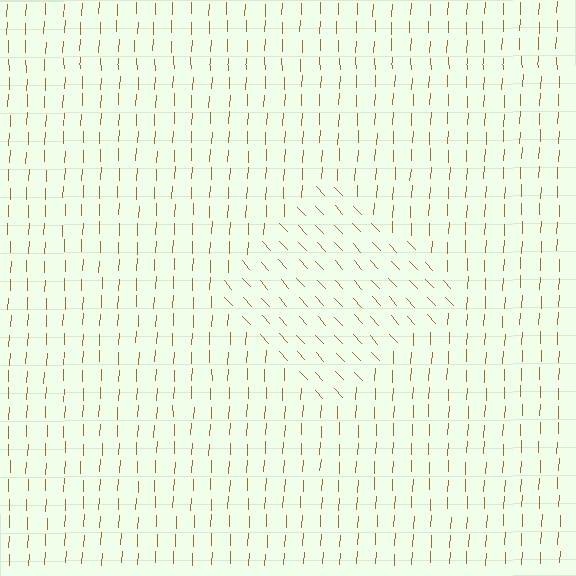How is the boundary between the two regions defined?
The boundary is defined purely by a change in line orientation (approximately 45 degrees difference). All lines are the same color and thickness.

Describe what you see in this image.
The image is filled with small brown line segments. A diamond region in the image has lines oriented differently from the surrounding lines, creating a visible texture boundary.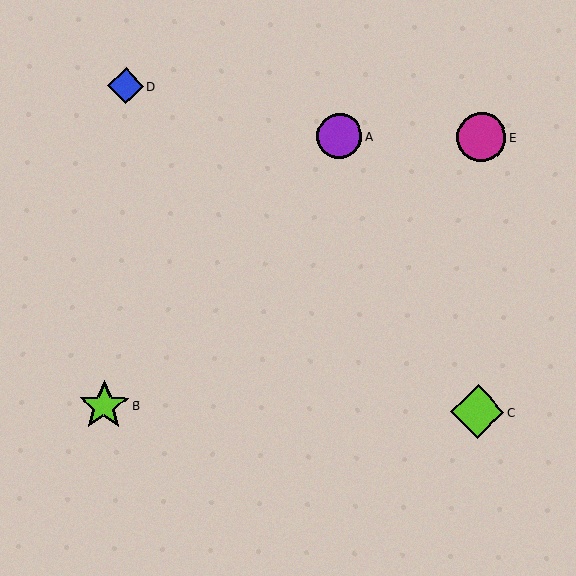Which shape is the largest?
The lime diamond (labeled C) is the largest.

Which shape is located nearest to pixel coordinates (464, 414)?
The lime diamond (labeled C) at (477, 412) is nearest to that location.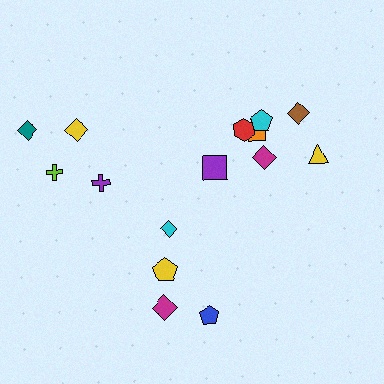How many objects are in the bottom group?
There are 4 objects.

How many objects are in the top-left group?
There are 4 objects.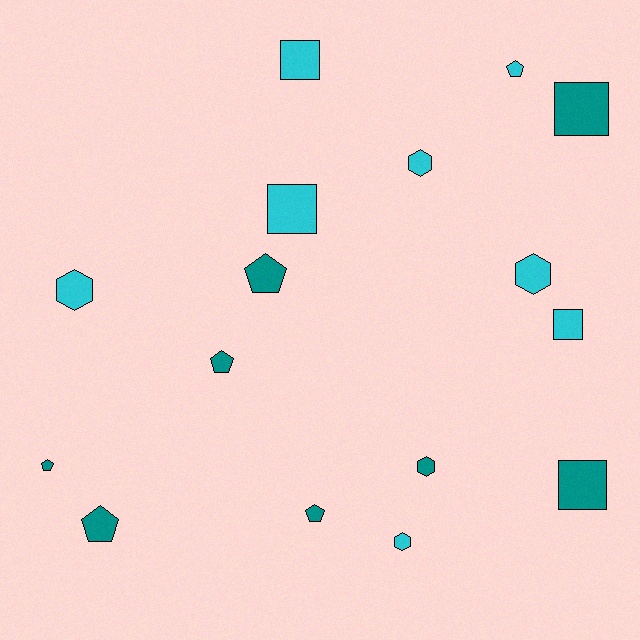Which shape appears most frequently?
Pentagon, with 6 objects.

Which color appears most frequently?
Cyan, with 8 objects.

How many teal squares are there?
There are 2 teal squares.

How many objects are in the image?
There are 16 objects.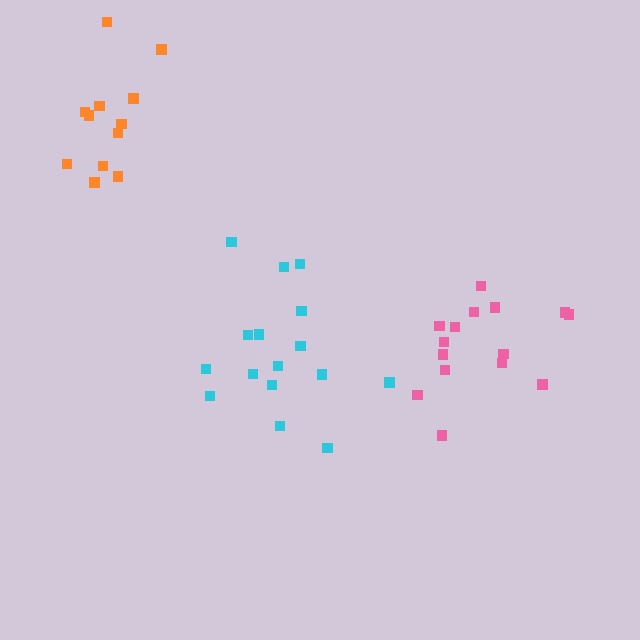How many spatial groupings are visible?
There are 3 spatial groupings.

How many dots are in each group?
Group 1: 16 dots, Group 2: 12 dots, Group 3: 15 dots (43 total).